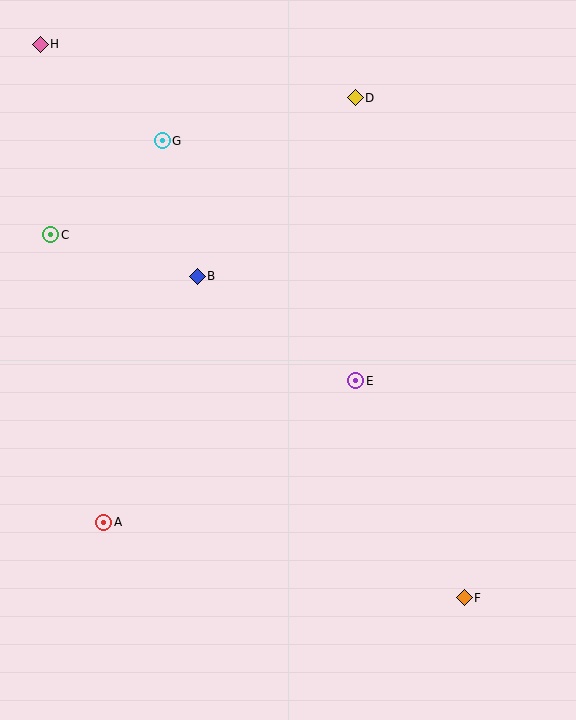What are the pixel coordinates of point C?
Point C is at (51, 235).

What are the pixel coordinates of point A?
Point A is at (104, 522).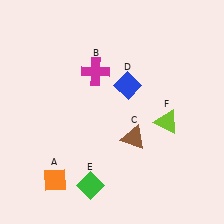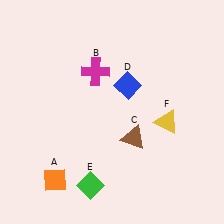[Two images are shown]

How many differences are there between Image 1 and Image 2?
There is 1 difference between the two images.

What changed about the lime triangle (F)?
In Image 1, F is lime. In Image 2, it changed to yellow.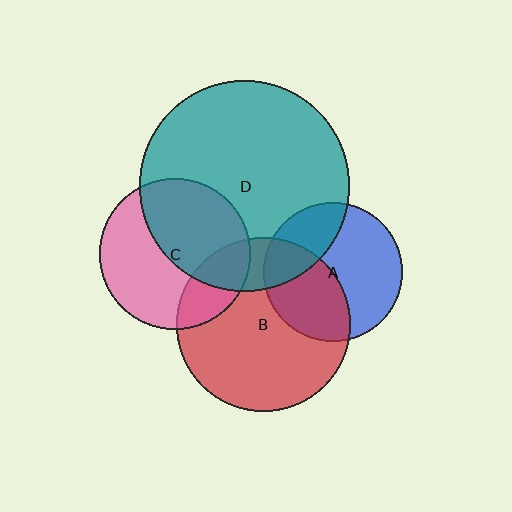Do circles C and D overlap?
Yes.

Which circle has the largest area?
Circle D (teal).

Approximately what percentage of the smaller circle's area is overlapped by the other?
Approximately 50%.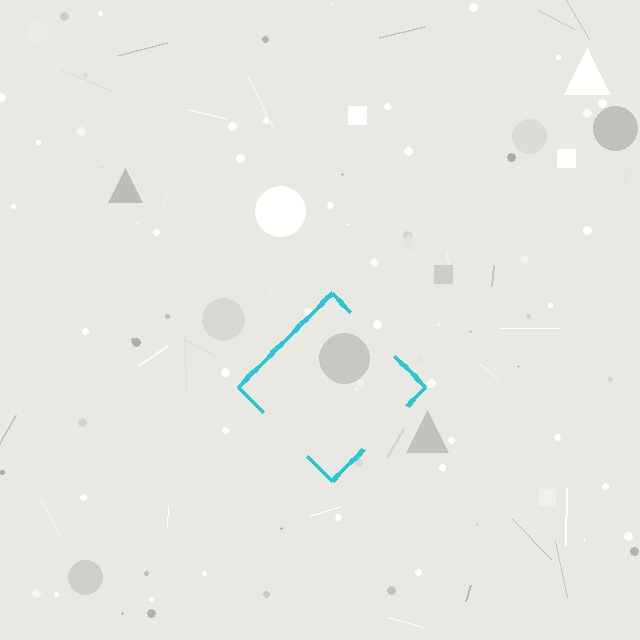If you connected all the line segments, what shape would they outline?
They would outline a diamond.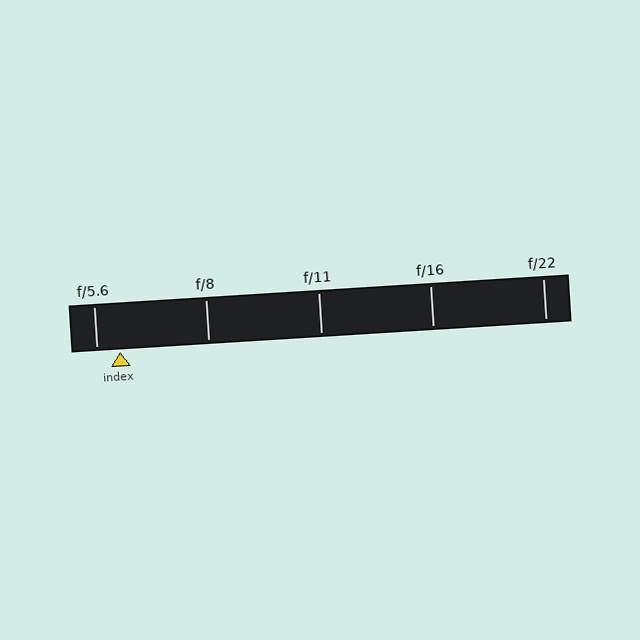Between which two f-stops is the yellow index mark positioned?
The index mark is between f/5.6 and f/8.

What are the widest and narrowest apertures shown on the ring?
The widest aperture shown is f/5.6 and the narrowest is f/22.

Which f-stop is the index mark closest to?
The index mark is closest to f/5.6.